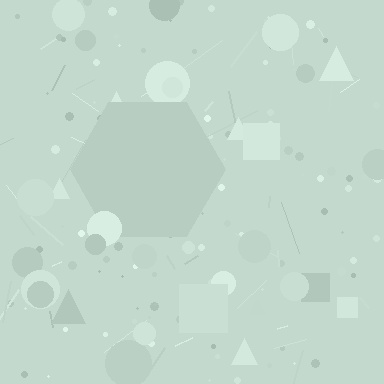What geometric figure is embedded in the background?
A hexagon is embedded in the background.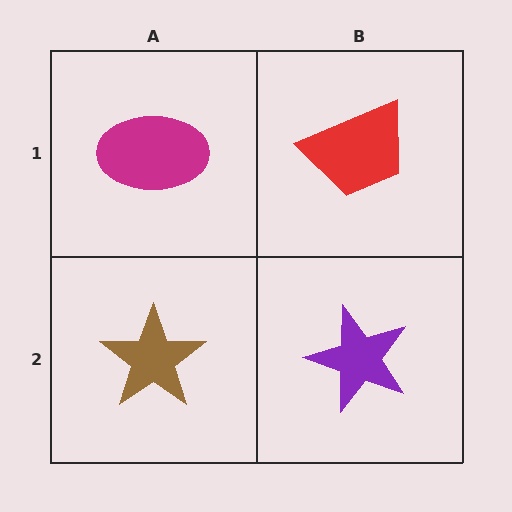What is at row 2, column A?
A brown star.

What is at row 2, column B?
A purple star.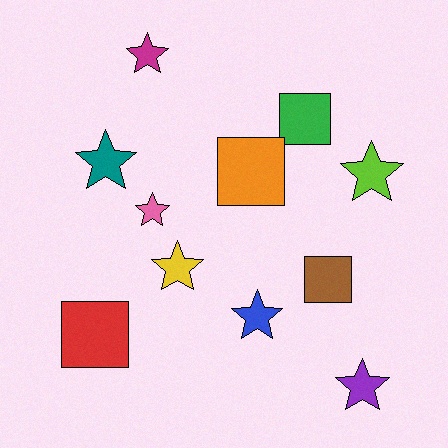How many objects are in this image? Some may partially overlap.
There are 11 objects.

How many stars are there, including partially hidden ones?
There are 7 stars.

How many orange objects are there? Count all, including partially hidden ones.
There is 1 orange object.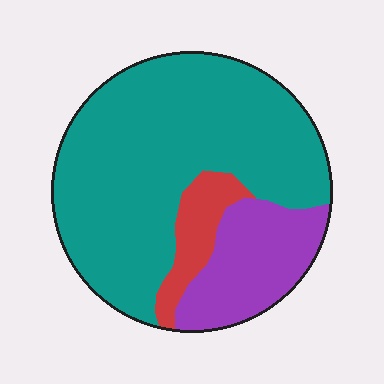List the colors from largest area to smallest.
From largest to smallest: teal, purple, red.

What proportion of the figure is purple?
Purple takes up less than a quarter of the figure.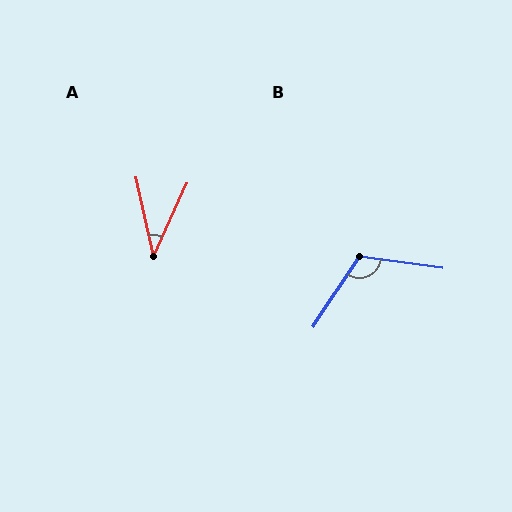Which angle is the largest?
B, at approximately 116 degrees.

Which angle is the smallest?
A, at approximately 36 degrees.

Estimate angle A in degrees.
Approximately 36 degrees.